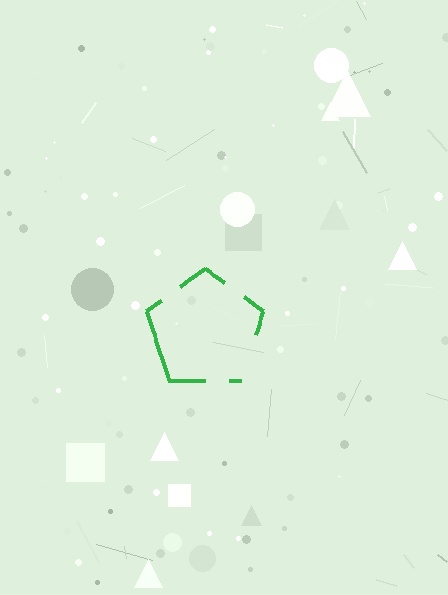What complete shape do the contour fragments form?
The contour fragments form a pentagon.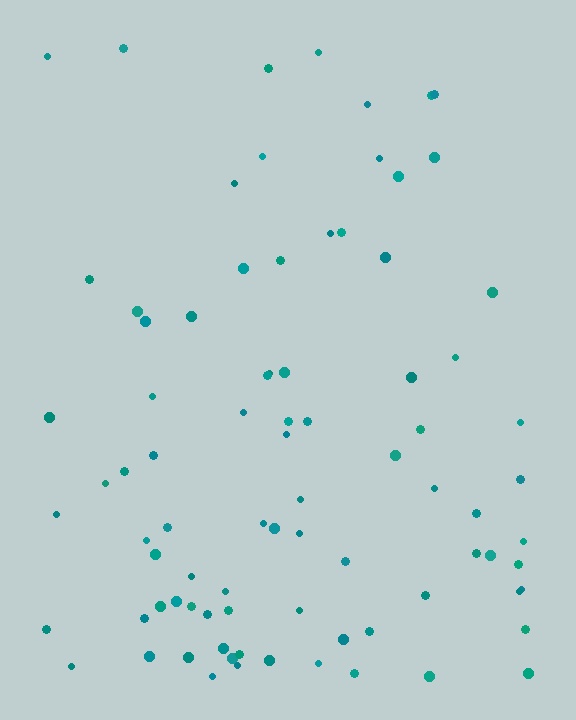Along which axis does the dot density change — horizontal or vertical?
Vertical.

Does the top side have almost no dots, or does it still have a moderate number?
Still a moderate number, just noticeably fewer than the bottom.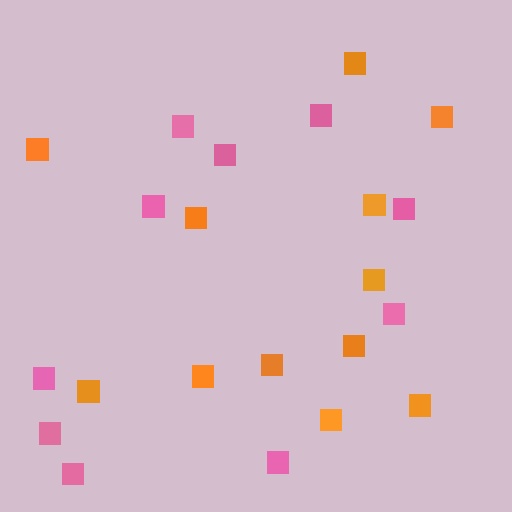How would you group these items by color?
There are 2 groups: one group of orange squares (12) and one group of pink squares (10).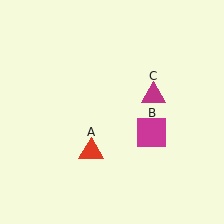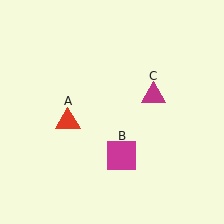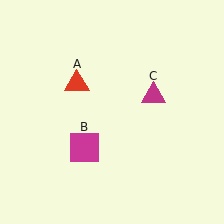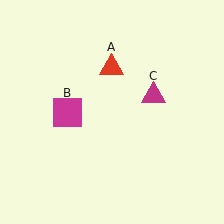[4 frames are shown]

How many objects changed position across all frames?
2 objects changed position: red triangle (object A), magenta square (object B).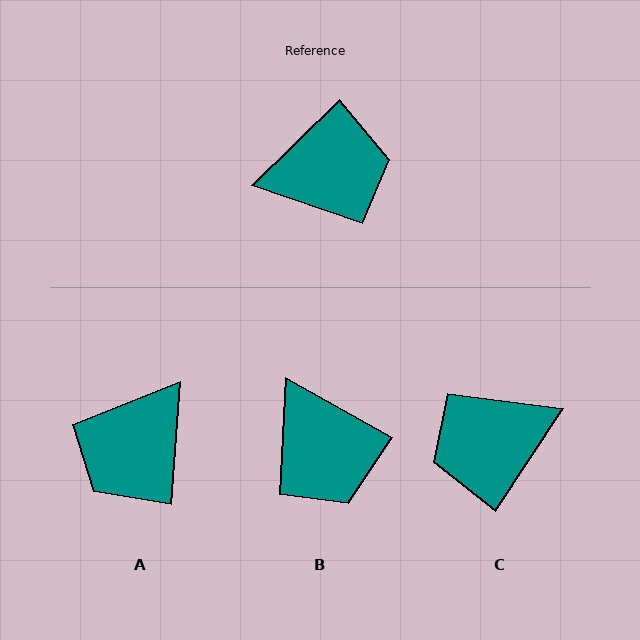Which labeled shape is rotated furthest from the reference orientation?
C, about 168 degrees away.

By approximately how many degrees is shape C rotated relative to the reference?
Approximately 168 degrees clockwise.